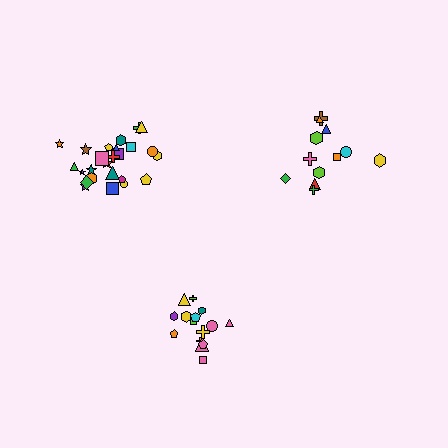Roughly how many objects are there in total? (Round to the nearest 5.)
Roughly 50 objects in total.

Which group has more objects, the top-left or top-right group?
The top-left group.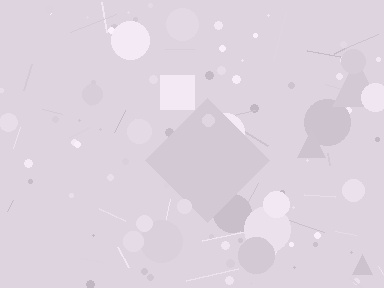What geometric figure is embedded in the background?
A diamond is embedded in the background.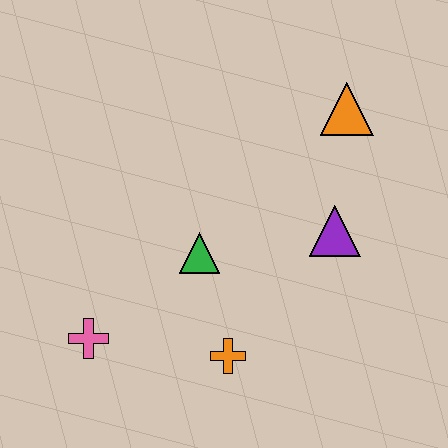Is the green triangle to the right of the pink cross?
Yes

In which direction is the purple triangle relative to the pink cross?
The purple triangle is to the right of the pink cross.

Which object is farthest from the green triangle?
The orange triangle is farthest from the green triangle.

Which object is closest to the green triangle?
The orange cross is closest to the green triangle.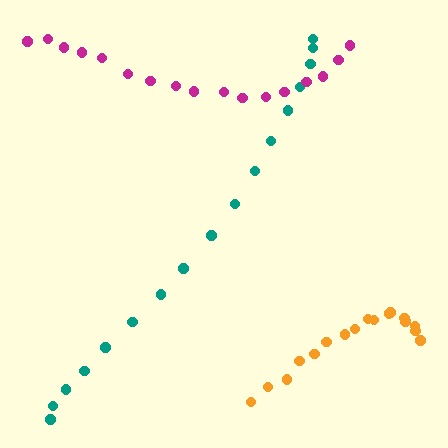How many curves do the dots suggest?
There are 3 distinct paths.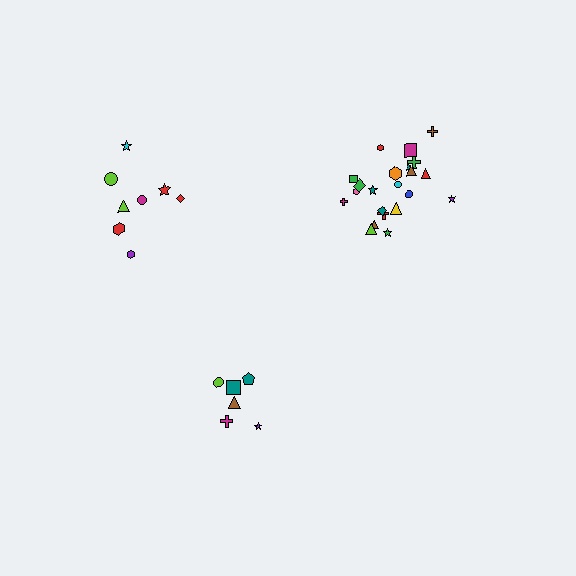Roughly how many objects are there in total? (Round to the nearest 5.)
Roughly 35 objects in total.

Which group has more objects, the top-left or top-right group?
The top-right group.